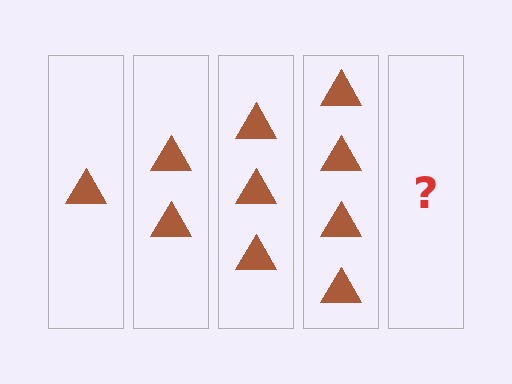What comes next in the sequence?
The next element should be 5 triangles.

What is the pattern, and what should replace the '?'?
The pattern is that each step adds one more triangle. The '?' should be 5 triangles.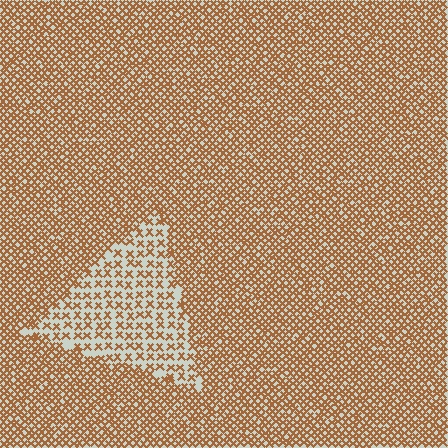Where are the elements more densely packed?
The elements are more densely packed outside the triangle boundary.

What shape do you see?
I see a triangle.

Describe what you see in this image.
The image contains small brown elements arranged at two different densities. A triangle-shaped region is visible where the elements are less densely packed than the surrounding area.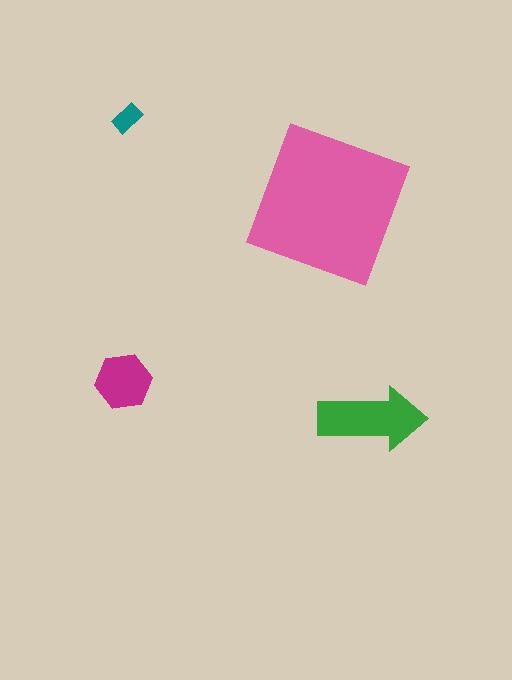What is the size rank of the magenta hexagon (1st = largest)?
3rd.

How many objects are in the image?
There are 4 objects in the image.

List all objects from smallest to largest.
The teal rectangle, the magenta hexagon, the green arrow, the pink square.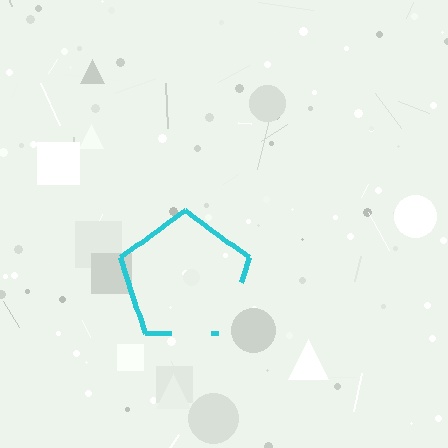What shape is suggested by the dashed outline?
The dashed outline suggests a pentagon.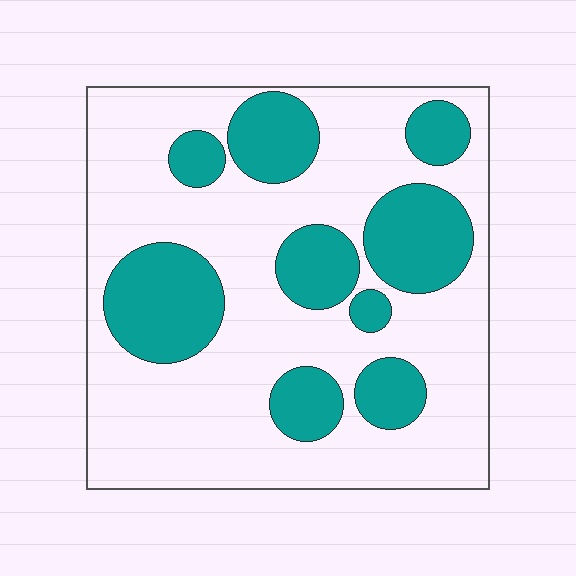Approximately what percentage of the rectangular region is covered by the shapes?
Approximately 30%.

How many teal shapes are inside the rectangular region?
9.